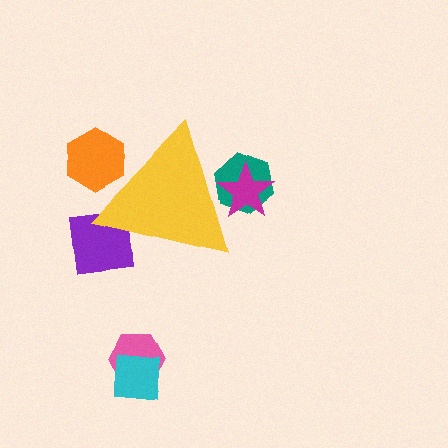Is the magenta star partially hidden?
Yes, the magenta star is partially hidden behind the yellow triangle.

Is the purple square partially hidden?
Yes, the purple square is partially hidden behind the yellow triangle.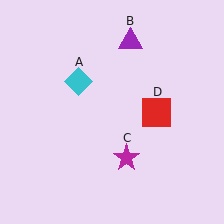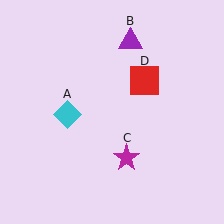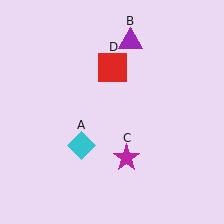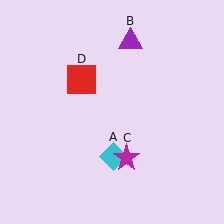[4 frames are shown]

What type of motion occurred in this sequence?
The cyan diamond (object A), red square (object D) rotated counterclockwise around the center of the scene.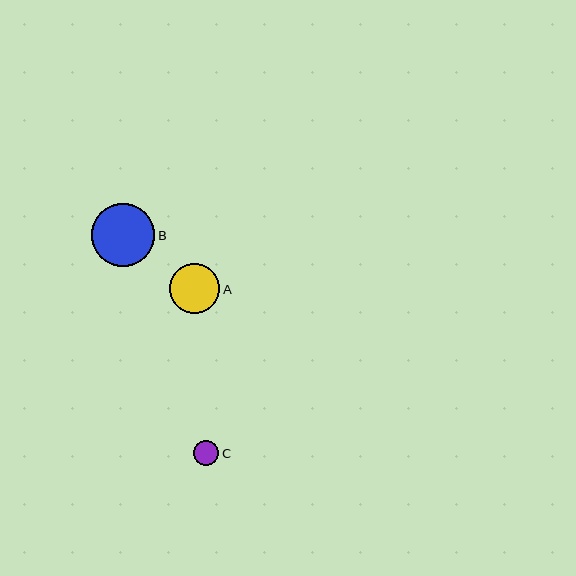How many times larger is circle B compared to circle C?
Circle B is approximately 2.5 times the size of circle C.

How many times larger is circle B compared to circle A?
Circle B is approximately 1.3 times the size of circle A.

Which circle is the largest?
Circle B is the largest with a size of approximately 63 pixels.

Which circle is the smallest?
Circle C is the smallest with a size of approximately 25 pixels.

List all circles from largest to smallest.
From largest to smallest: B, A, C.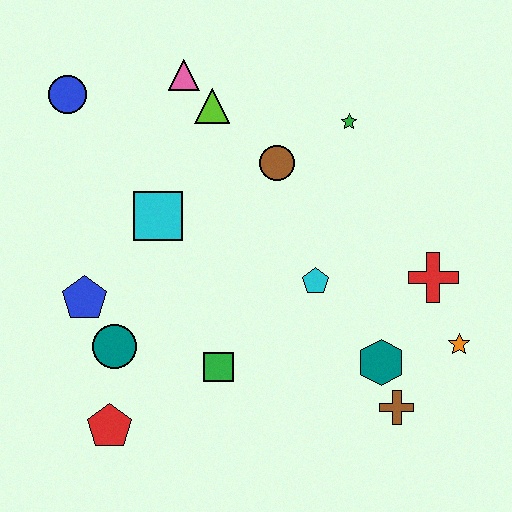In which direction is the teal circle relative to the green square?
The teal circle is to the left of the green square.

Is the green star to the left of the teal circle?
No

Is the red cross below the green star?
Yes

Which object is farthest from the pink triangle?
The brown cross is farthest from the pink triangle.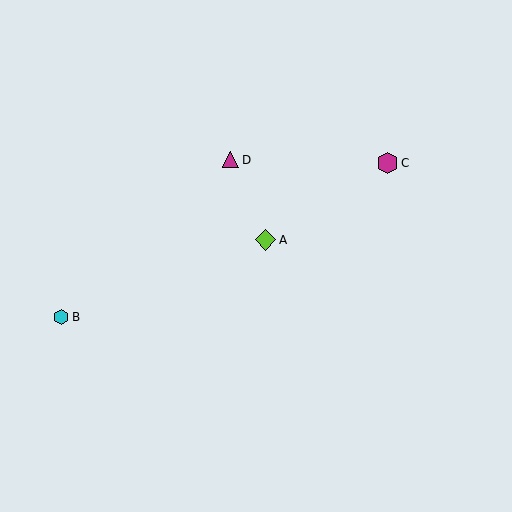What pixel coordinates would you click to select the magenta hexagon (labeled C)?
Click at (387, 163) to select the magenta hexagon C.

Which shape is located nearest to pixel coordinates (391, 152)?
The magenta hexagon (labeled C) at (387, 163) is nearest to that location.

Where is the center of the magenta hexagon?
The center of the magenta hexagon is at (387, 163).